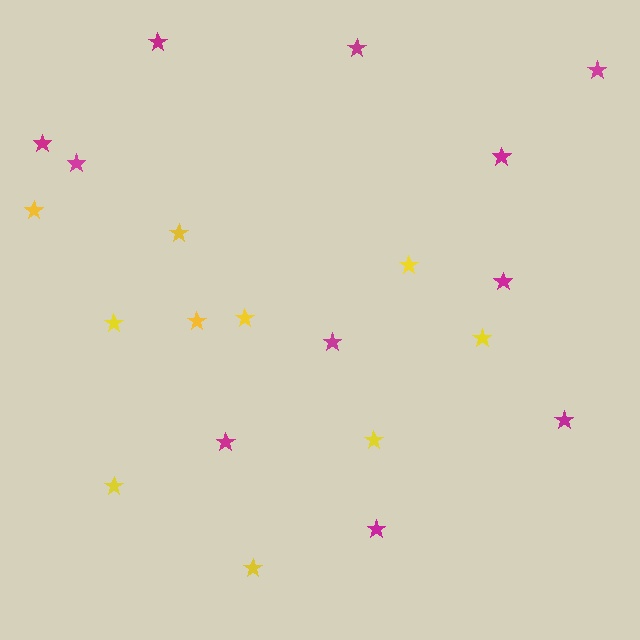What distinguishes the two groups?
There are 2 groups: one group of magenta stars (11) and one group of yellow stars (10).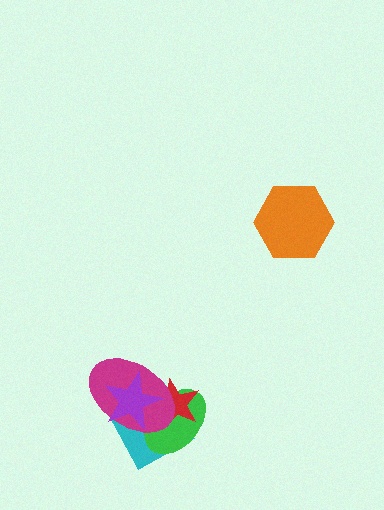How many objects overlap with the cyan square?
4 objects overlap with the cyan square.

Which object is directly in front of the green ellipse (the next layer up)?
The red star is directly in front of the green ellipse.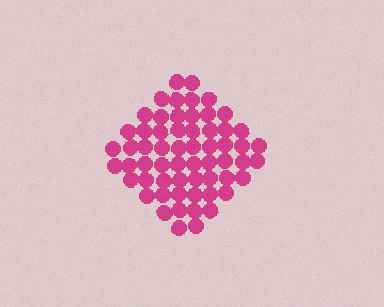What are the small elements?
The small elements are circles.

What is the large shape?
The large shape is a diamond.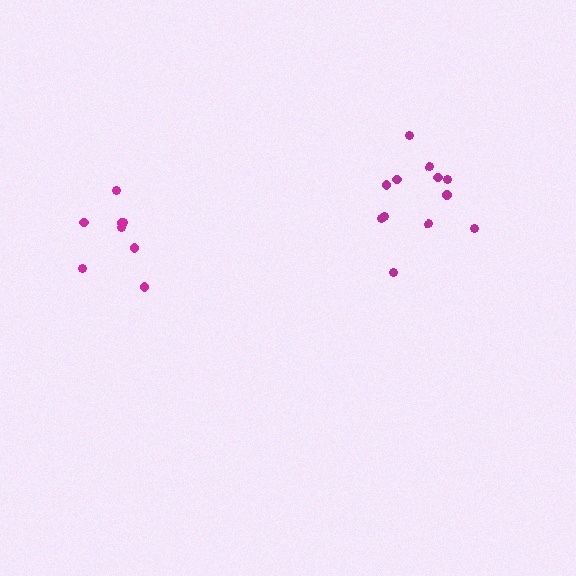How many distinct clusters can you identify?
There are 2 distinct clusters.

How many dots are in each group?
Group 1: 8 dots, Group 2: 12 dots (20 total).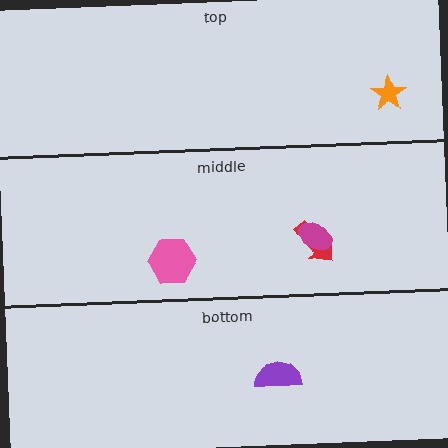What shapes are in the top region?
The orange star.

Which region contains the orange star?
The top region.